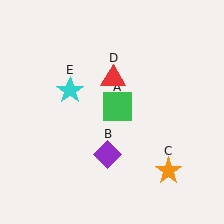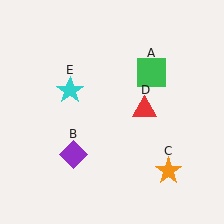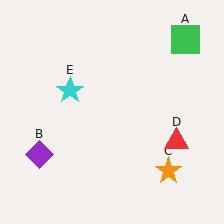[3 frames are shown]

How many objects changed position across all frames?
3 objects changed position: green square (object A), purple diamond (object B), red triangle (object D).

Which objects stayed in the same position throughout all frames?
Orange star (object C) and cyan star (object E) remained stationary.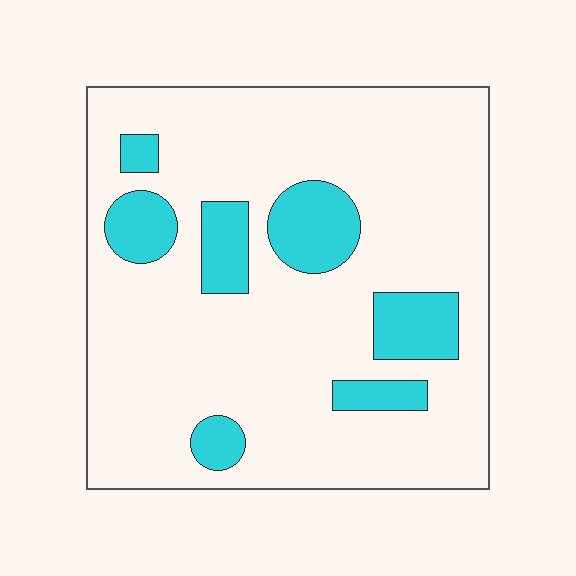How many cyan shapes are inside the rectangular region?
7.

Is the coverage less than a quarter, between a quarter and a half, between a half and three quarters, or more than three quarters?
Less than a quarter.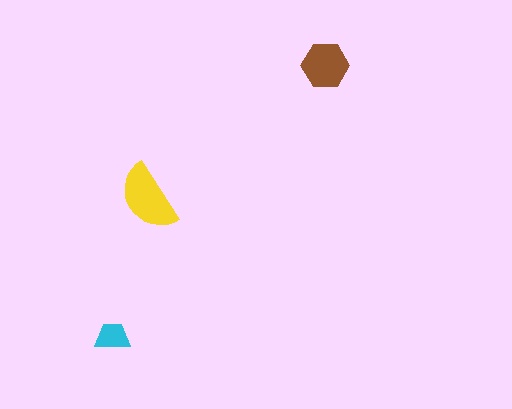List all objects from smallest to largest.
The cyan trapezoid, the brown hexagon, the yellow semicircle.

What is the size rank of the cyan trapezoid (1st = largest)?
3rd.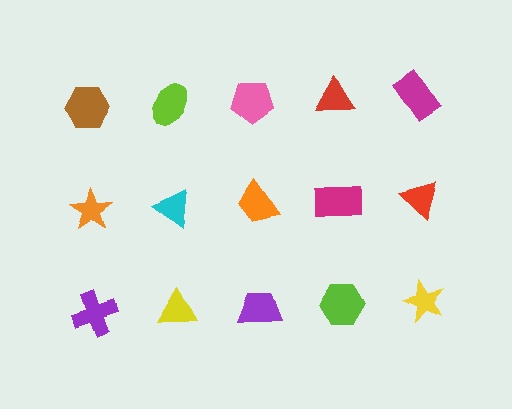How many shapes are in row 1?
5 shapes.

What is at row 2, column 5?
A red triangle.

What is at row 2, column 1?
An orange star.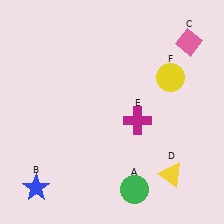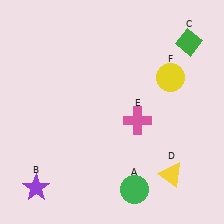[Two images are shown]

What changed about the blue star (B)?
In Image 1, B is blue. In Image 2, it changed to purple.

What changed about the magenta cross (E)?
In Image 1, E is magenta. In Image 2, it changed to pink.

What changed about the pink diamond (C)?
In Image 1, C is pink. In Image 2, it changed to green.